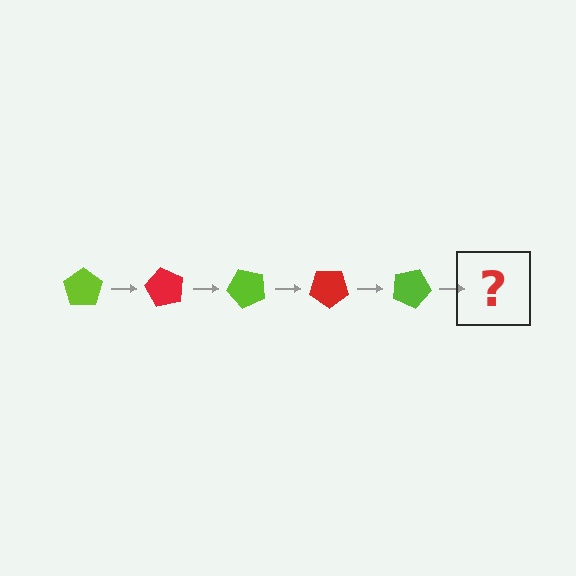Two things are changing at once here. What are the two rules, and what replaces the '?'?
The two rules are that it rotates 60 degrees each step and the color cycles through lime and red. The '?' should be a red pentagon, rotated 300 degrees from the start.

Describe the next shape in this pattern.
It should be a red pentagon, rotated 300 degrees from the start.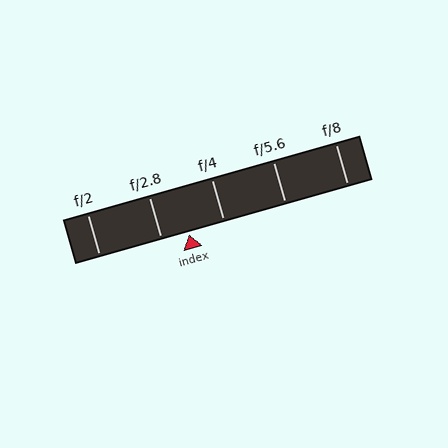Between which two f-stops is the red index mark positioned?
The index mark is between f/2.8 and f/4.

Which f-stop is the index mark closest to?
The index mark is closest to f/2.8.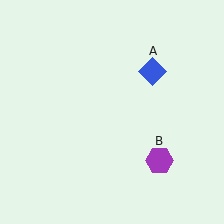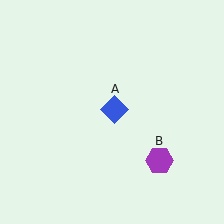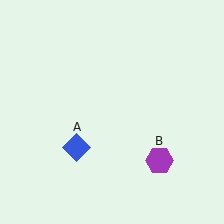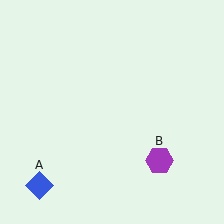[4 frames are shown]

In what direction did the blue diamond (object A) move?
The blue diamond (object A) moved down and to the left.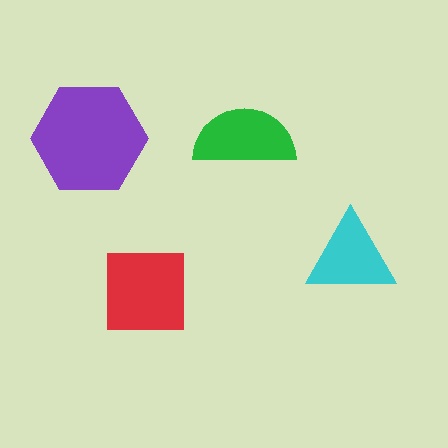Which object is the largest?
The purple hexagon.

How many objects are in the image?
There are 4 objects in the image.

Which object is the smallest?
The cyan triangle.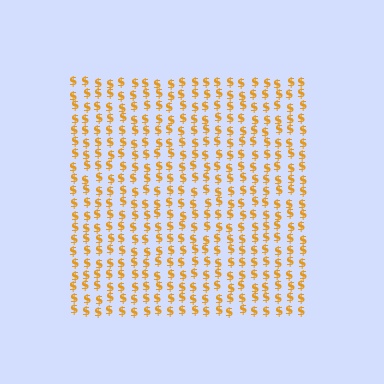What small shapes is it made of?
It is made of small dollar signs.